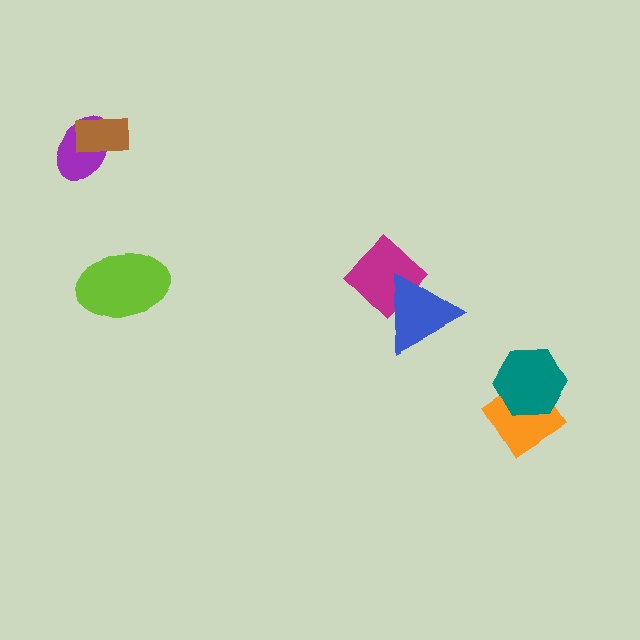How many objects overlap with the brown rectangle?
1 object overlaps with the brown rectangle.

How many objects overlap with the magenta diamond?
1 object overlaps with the magenta diamond.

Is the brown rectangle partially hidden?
No, no other shape covers it.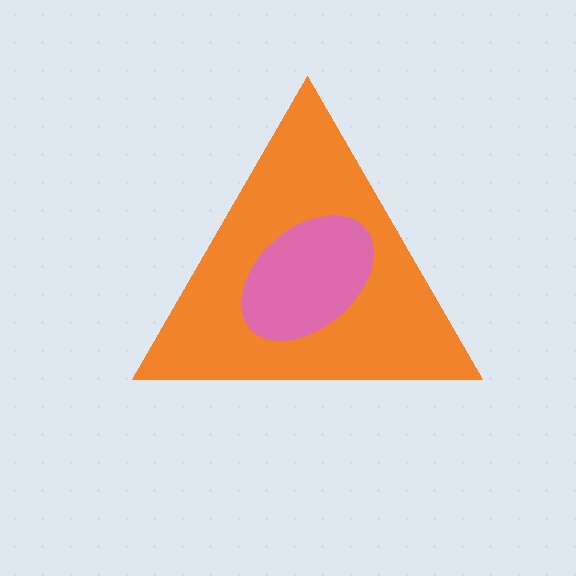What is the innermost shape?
The pink ellipse.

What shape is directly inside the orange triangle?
The pink ellipse.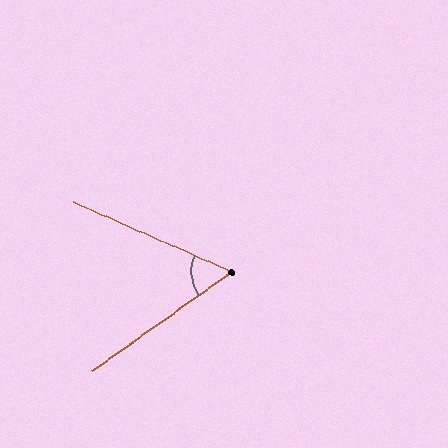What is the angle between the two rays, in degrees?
Approximately 59 degrees.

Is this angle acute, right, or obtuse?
It is acute.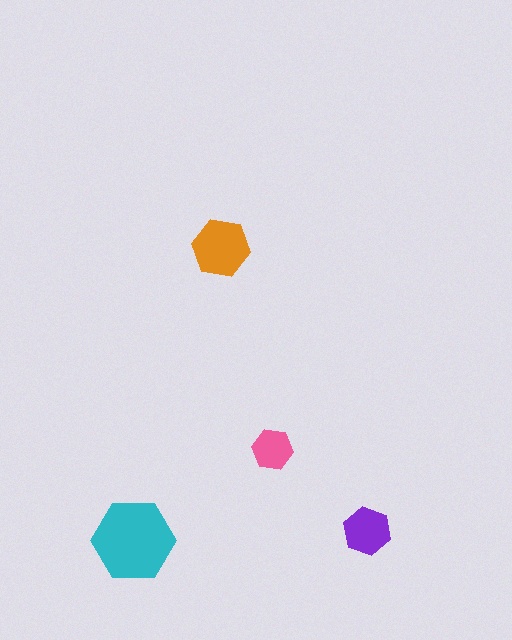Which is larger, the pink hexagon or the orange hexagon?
The orange one.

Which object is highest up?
The orange hexagon is topmost.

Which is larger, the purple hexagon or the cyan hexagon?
The cyan one.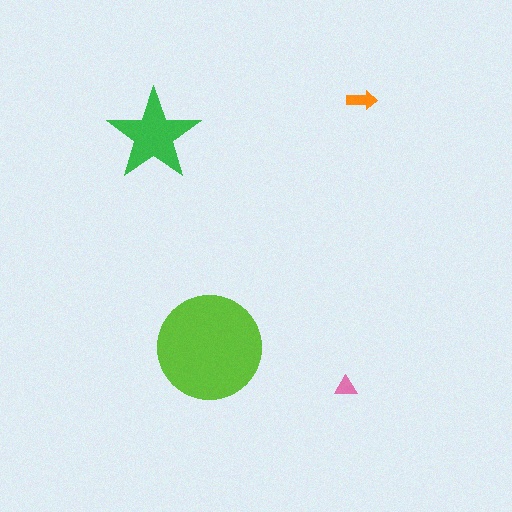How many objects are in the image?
There are 4 objects in the image.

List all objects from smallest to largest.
The pink triangle, the orange arrow, the green star, the lime circle.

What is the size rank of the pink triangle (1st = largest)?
4th.